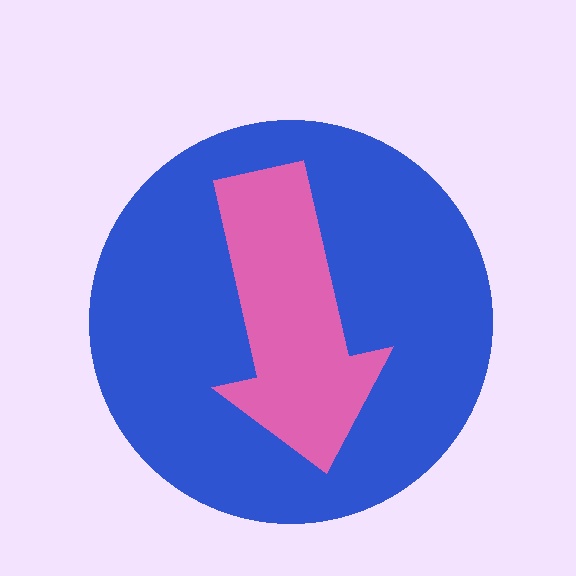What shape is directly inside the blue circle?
The pink arrow.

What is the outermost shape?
The blue circle.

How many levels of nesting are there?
2.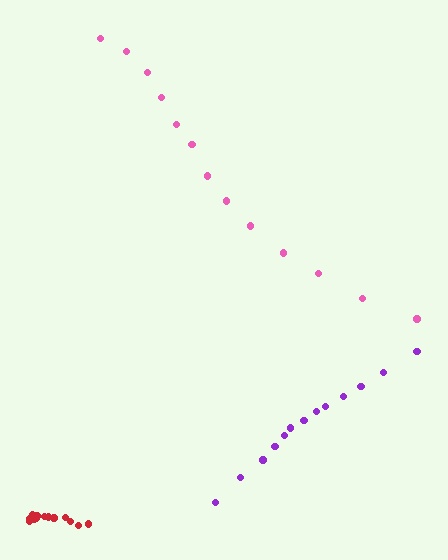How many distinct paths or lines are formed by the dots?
There are 3 distinct paths.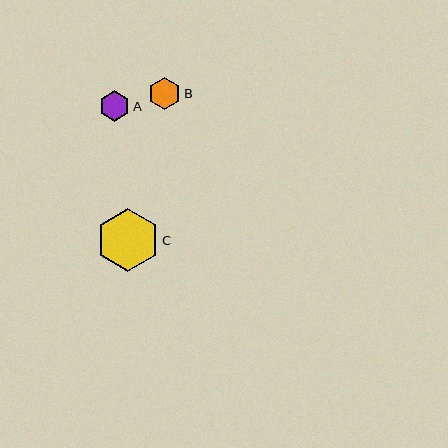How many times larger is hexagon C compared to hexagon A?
Hexagon C is approximately 2.1 times the size of hexagon A.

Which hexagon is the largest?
Hexagon C is the largest with a size of approximately 63 pixels.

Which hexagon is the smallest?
Hexagon A is the smallest with a size of approximately 31 pixels.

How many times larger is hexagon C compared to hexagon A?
Hexagon C is approximately 2.1 times the size of hexagon A.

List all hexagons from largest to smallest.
From largest to smallest: C, B, A.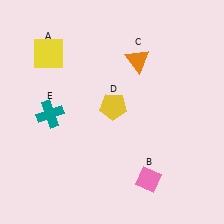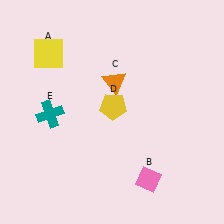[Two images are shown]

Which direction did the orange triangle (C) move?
The orange triangle (C) moved left.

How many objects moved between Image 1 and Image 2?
1 object moved between the two images.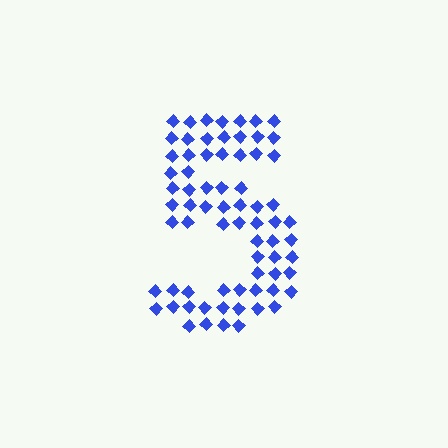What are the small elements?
The small elements are diamonds.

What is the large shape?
The large shape is the digit 5.